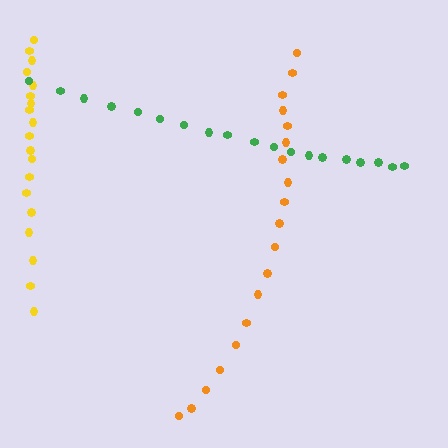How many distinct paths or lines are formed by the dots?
There are 3 distinct paths.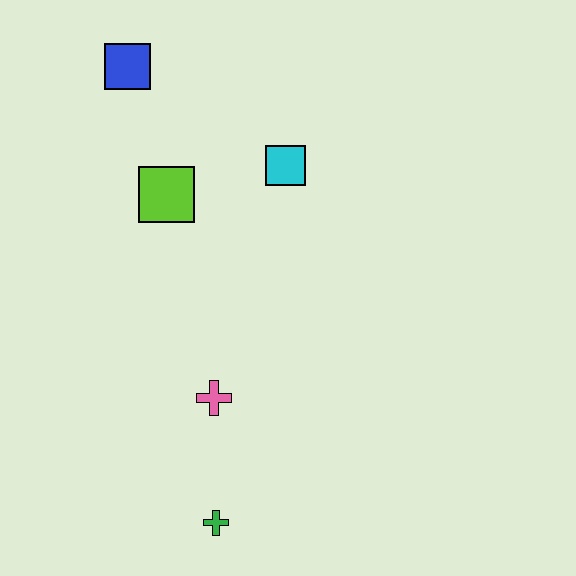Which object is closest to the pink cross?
The green cross is closest to the pink cross.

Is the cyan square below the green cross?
No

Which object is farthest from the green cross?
The blue square is farthest from the green cross.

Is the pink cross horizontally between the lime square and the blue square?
No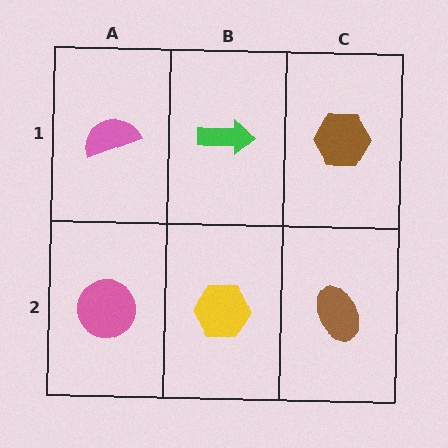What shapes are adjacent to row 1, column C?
A brown ellipse (row 2, column C), a green arrow (row 1, column B).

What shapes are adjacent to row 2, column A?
A pink semicircle (row 1, column A), a yellow hexagon (row 2, column B).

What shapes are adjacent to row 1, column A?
A pink circle (row 2, column A), a green arrow (row 1, column B).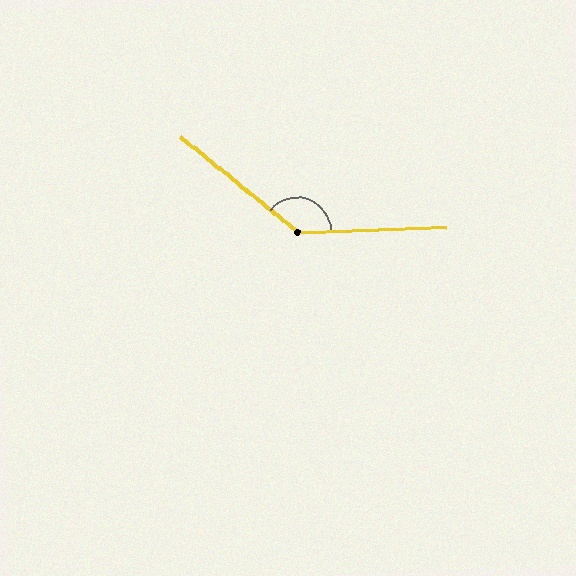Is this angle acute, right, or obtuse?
It is obtuse.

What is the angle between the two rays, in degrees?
Approximately 139 degrees.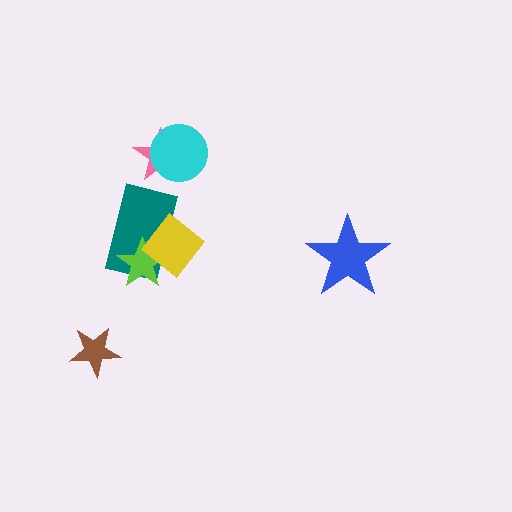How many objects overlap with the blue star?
0 objects overlap with the blue star.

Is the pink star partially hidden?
Yes, it is partially covered by another shape.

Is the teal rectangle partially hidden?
Yes, it is partially covered by another shape.